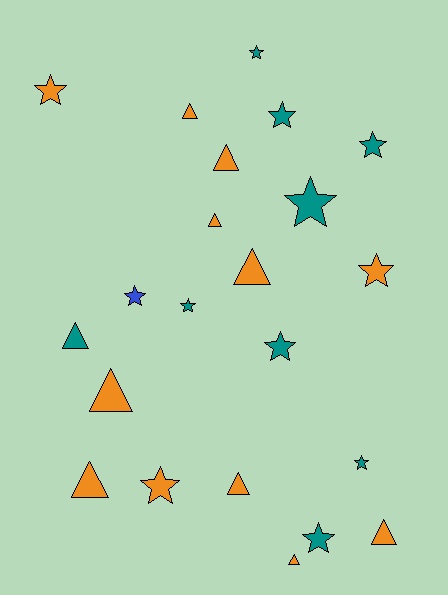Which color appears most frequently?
Orange, with 12 objects.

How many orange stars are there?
There are 3 orange stars.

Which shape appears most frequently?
Star, with 12 objects.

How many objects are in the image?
There are 22 objects.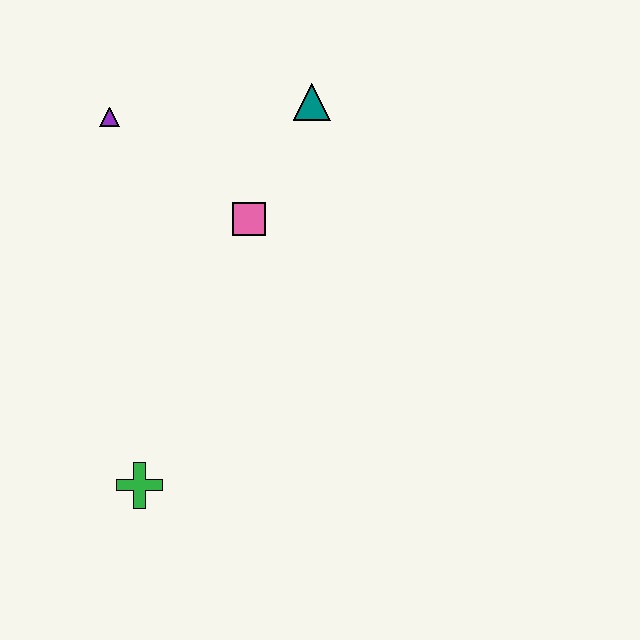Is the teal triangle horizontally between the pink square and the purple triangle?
No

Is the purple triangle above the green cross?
Yes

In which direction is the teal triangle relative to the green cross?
The teal triangle is above the green cross.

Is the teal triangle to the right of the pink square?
Yes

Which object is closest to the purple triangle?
The pink square is closest to the purple triangle.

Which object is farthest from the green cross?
The teal triangle is farthest from the green cross.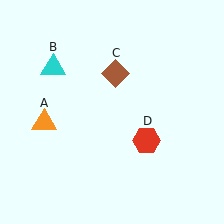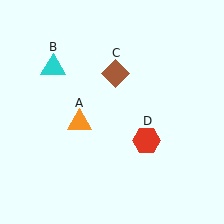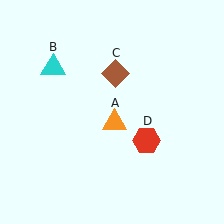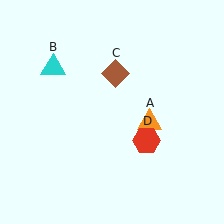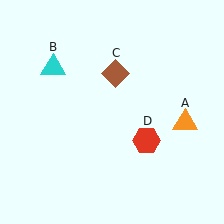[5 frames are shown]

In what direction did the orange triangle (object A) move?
The orange triangle (object A) moved right.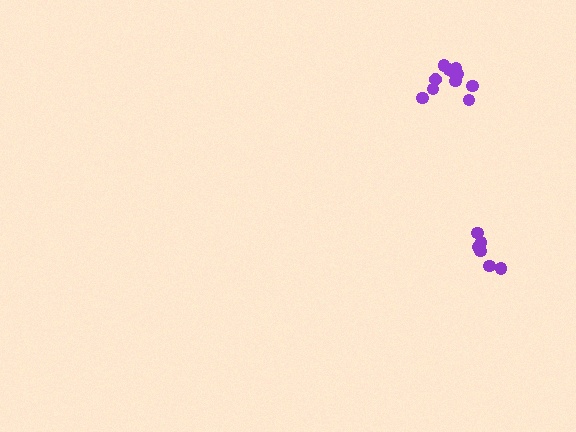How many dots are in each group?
Group 1: 11 dots, Group 2: 6 dots (17 total).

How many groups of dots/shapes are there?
There are 2 groups.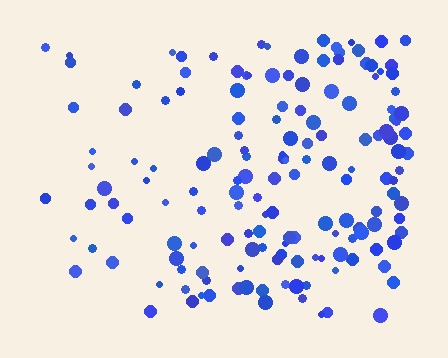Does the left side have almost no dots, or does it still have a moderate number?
Still a moderate number, just noticeably fewer than the right.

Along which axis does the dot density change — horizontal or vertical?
Horizontal.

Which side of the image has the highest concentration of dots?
The right.